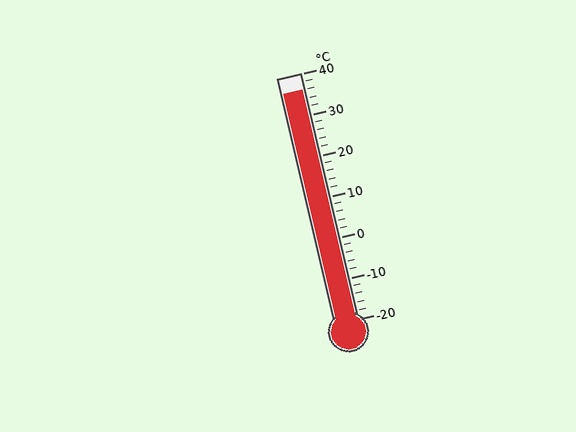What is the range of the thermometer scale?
The thermometer scale ranges from -20°C to 40°C.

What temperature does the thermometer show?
The thermometer shows approximately 36°C.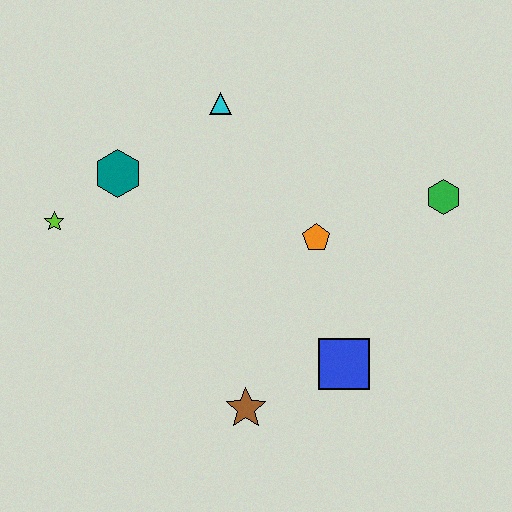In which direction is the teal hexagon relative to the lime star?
The teal hexagon is to the right of the lime star.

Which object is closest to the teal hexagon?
The lime star is closest to the teal hexagon.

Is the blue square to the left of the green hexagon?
Yes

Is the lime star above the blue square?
Yes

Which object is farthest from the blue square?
The lime star is farthest from the blue square.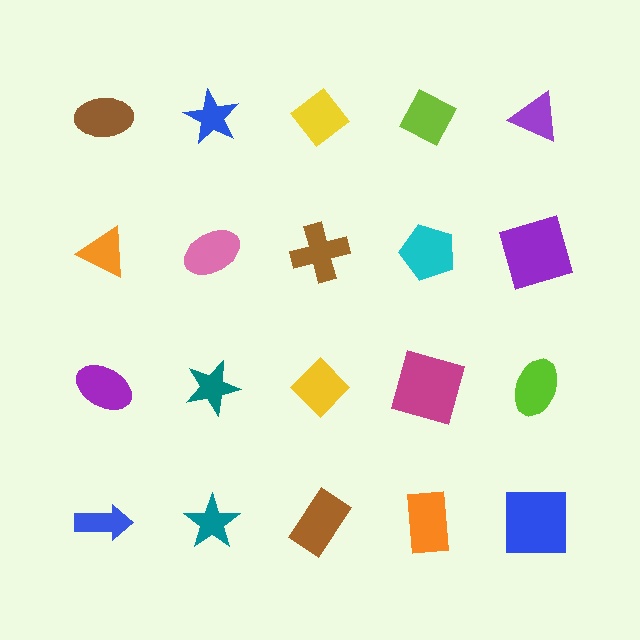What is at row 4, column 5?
A blue square.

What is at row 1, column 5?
A purple triangle.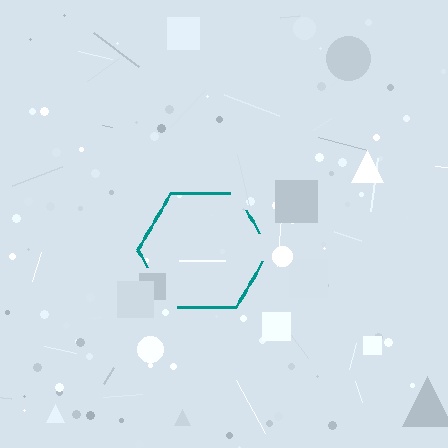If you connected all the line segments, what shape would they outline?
They would outline a hexagon.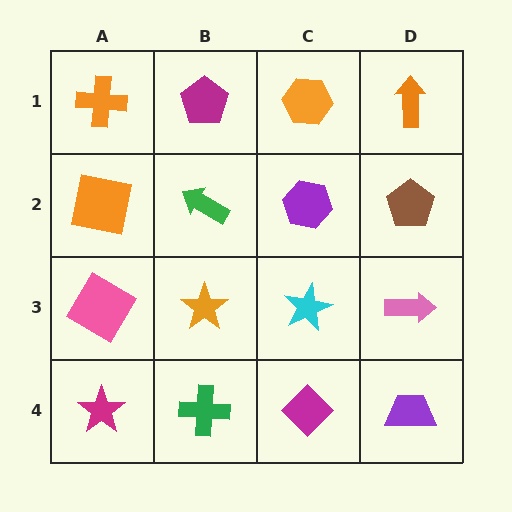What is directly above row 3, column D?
A brown pentagon.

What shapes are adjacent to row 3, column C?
A purple hexagon (row 2, column C), a magenta diamond (row 4, column C), an orange star (row 3, column B), a pink arrow (row 3, column D).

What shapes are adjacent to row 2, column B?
A magenta pentagon (row 1, column B), an orange star (row 3, column B), an orange square (row 2, column A), a purple hexagon (row 2, column C).